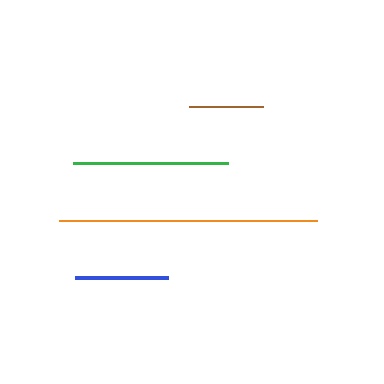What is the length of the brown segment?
The brown segment is approximately 74 pixels long.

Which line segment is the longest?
The orange line is the longest at approximately 258 pixels.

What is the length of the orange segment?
The orange segment is approximately 258 pixels long.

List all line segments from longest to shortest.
From longest to shortest: orange, green, blue, brown.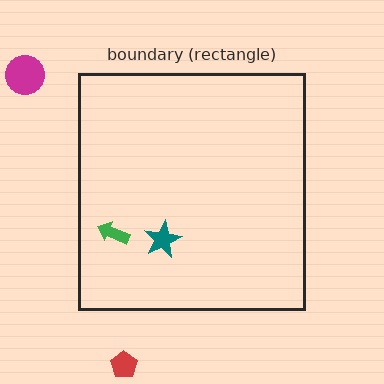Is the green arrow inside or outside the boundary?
Inside.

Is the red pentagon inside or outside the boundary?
Outside.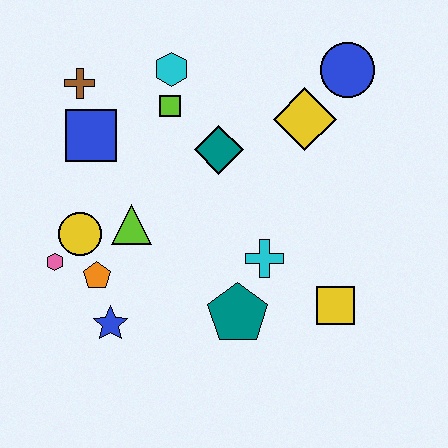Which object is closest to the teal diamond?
The lime square is closest to the teal diamond.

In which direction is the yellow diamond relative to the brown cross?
The yellow diamond is to the right of the brown cross.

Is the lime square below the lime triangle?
No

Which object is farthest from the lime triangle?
The blue circle is farthest from the lime triangle.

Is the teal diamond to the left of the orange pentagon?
No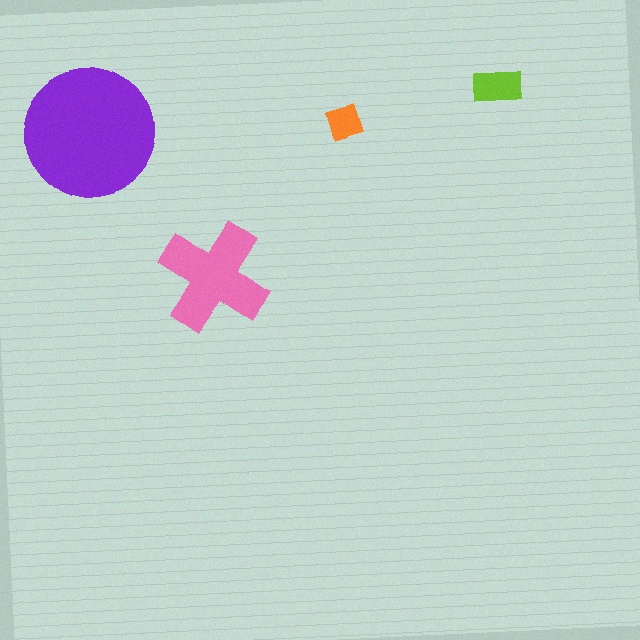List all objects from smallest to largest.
The orange diamond, the lime rectangle, the pink cross, the purple circle.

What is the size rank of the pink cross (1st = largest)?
2nd.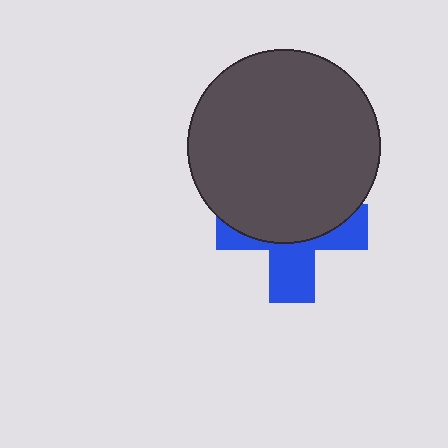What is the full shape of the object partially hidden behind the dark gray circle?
The partially hidden object is a blue cross.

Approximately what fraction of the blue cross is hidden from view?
Roughly 57% of the blue cross is hidden behind the dark gray circle.